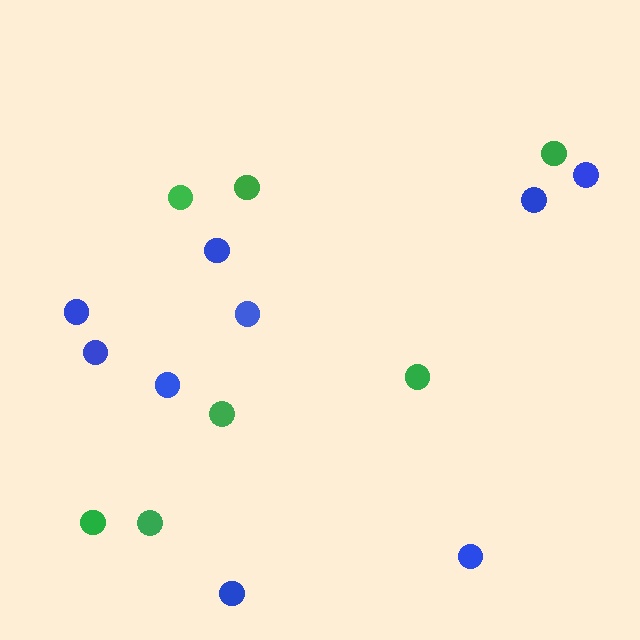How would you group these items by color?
There are 2 groups: one group of green circles (7) and one group of blue circles (9).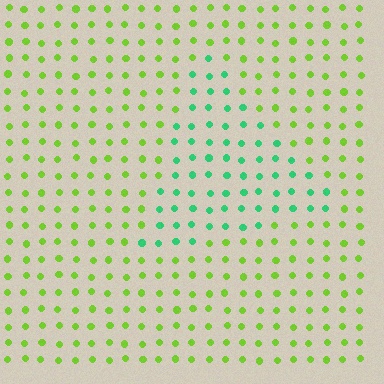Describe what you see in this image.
The image is filled with small lime elements in a uniform arrangement. A triangle-shaped region is visible where the elements are tinted to a slightly different hue, forming a subtle color boundary.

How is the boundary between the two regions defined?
The boundary is defined purely by a slight shift in hue (about 52 degrees). Spacing, size, and orientation are identical on both sides.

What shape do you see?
I see a triangle.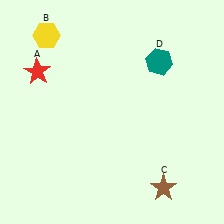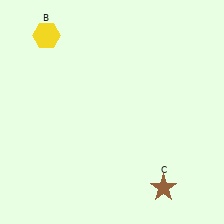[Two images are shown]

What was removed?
The red star (A), the teal hexagon (D) were removed in Image 2.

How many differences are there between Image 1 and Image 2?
There are 2 differences between the two images.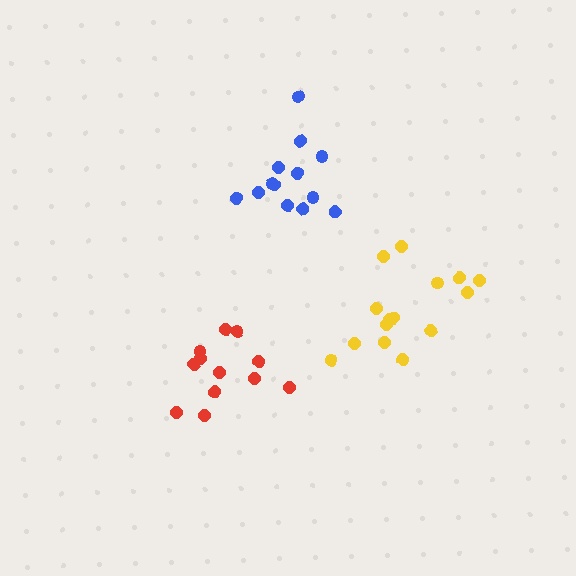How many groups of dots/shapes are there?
There are 3 groups.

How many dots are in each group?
Group 1: 12 dots, Group 2: 15 dots, Group 3: 13 dots (40 total).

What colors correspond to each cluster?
The clusters are colored: red, yellow, blue.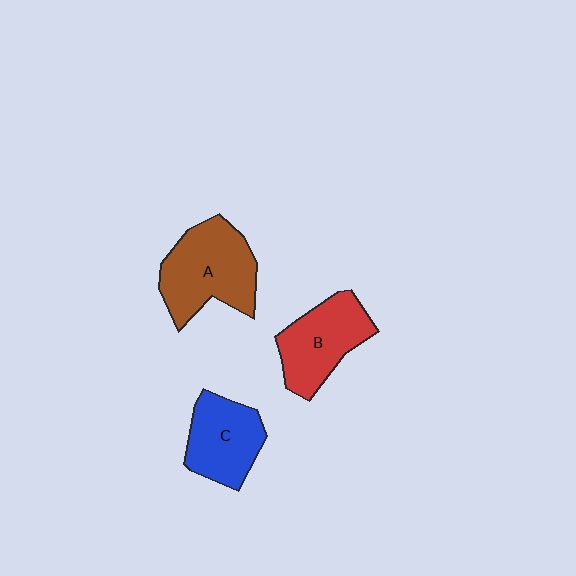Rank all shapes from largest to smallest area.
From largest to smallest: A (brown), B (red), C (blue).